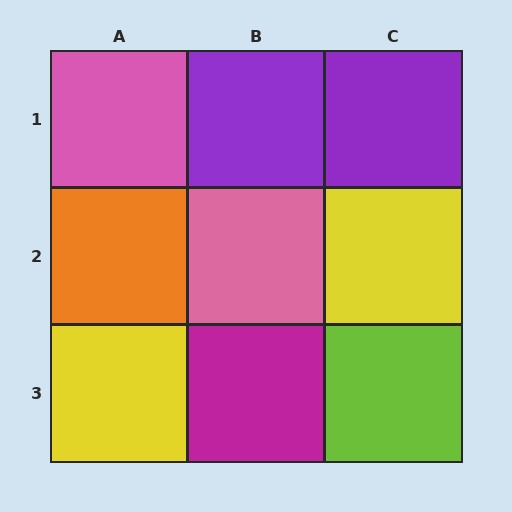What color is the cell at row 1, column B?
Purple.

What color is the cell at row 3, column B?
Magenta.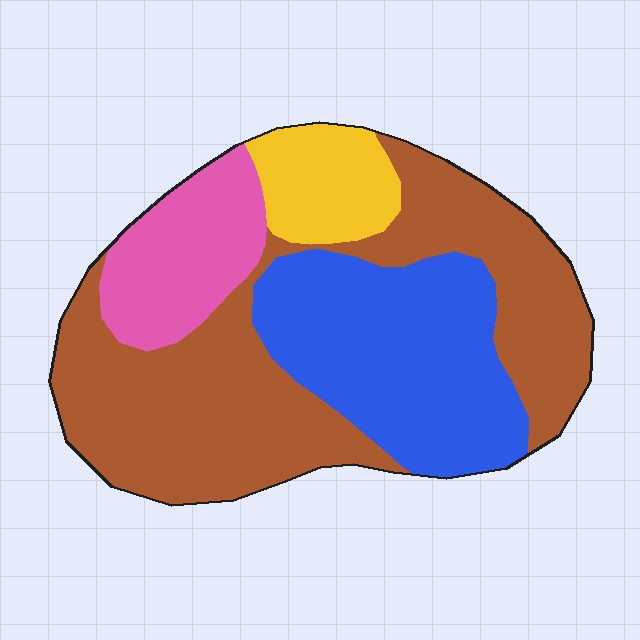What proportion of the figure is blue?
Blue covers 29% of the figure.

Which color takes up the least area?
Yellow, at roughly 10%.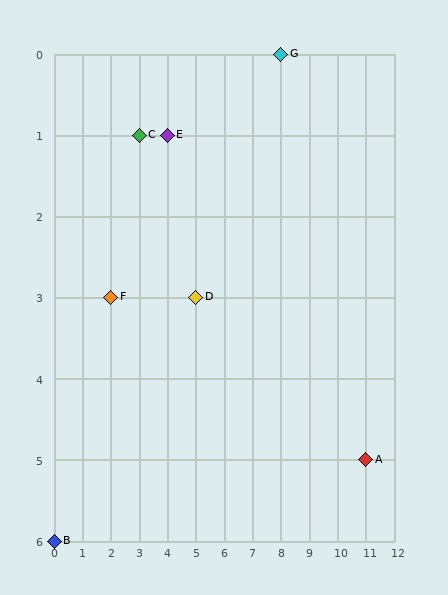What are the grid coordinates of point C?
Point C is at grid coordinates (3, 1).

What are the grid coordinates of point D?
Point D is at grid coordinates (5, 3).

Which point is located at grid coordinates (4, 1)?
Point E is at (4, 1).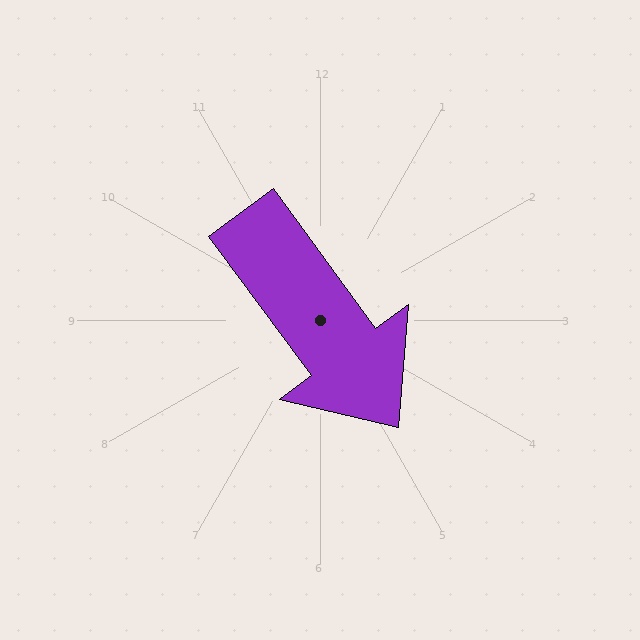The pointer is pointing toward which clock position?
Roughly 5 o'clock.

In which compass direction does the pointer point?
Southeast.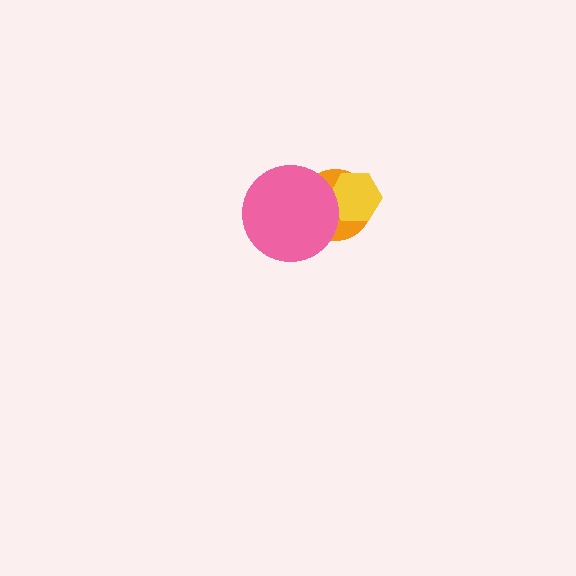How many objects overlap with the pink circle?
1 object overlaps with the pink circle.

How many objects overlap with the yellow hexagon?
1 object overlaps with the yellow hexagon.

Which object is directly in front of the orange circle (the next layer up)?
The yellow hexagon is directly in front of the orange circle.